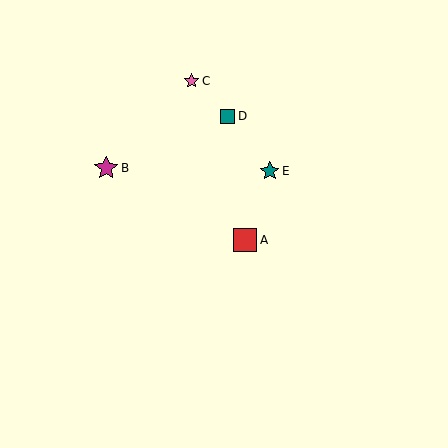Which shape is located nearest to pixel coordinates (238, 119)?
The teal square (labeled D) at (228, 116) is nearest to that location.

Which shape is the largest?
The magenta star (labeled B) is the largest.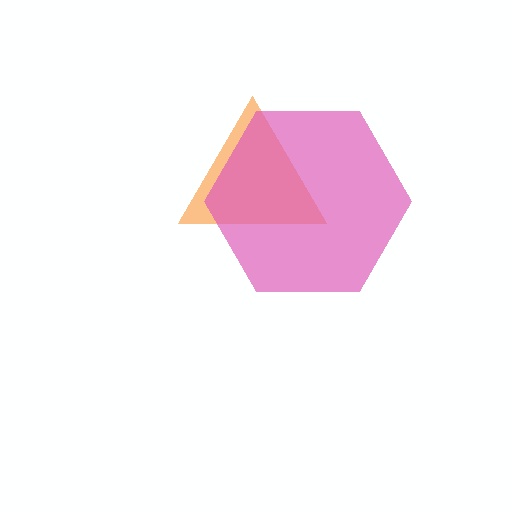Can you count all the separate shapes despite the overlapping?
Yes, there are 2 separate shapes.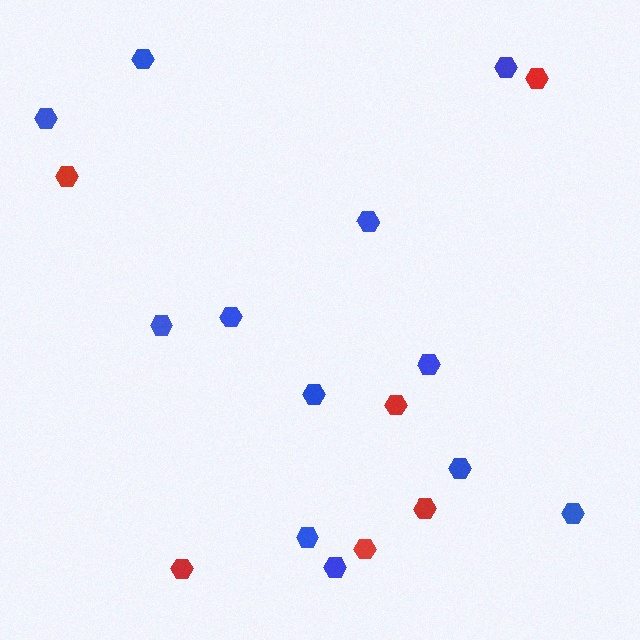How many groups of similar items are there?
There are 2 groups: one group of blue hexagons (12) and one group of red hexagons (6).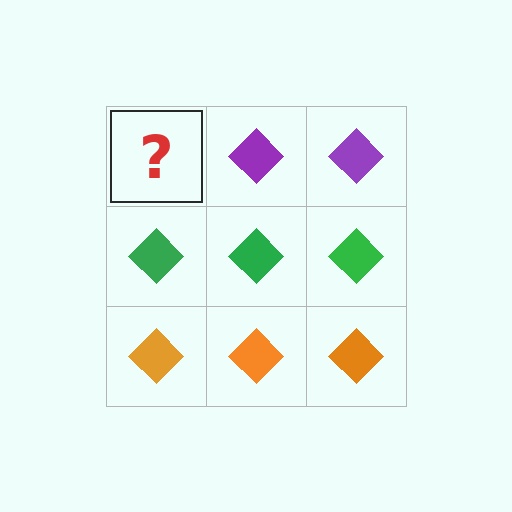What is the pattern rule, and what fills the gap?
The rule is that each row has a consistent color. The gap should be filled with a purple diamond.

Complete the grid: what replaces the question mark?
The question mark should be replaced with a purple diamond.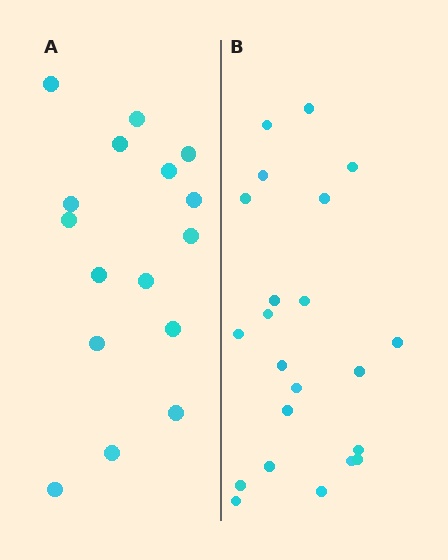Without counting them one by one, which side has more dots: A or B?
Region B (the right region) has more dots.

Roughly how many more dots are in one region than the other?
Region B has about 6 more dots than region A.